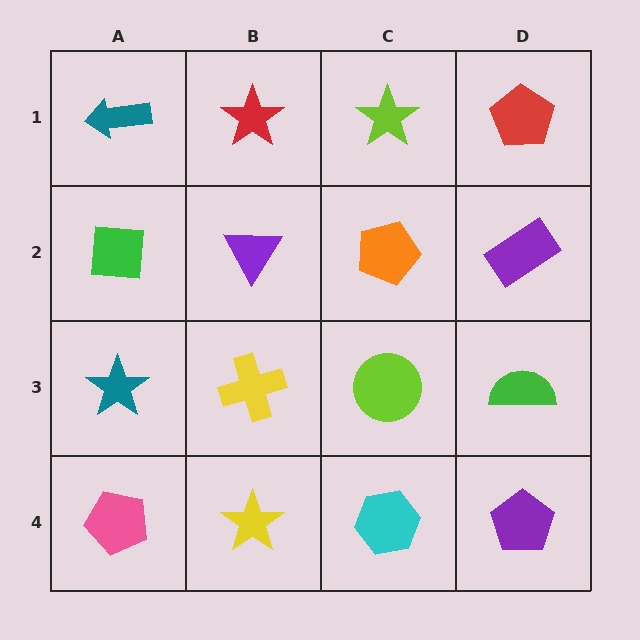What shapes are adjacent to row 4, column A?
A teal star (row 3, column A), a yellow star (row 4, column B).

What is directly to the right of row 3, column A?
A yellow cross.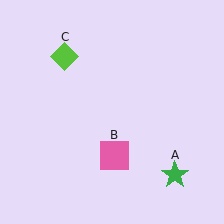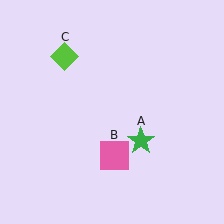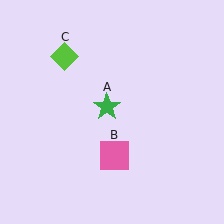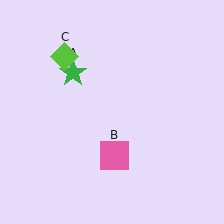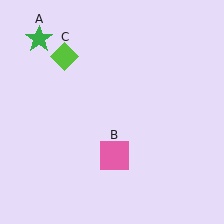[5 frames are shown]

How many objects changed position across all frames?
1 object changed position: green star (object A).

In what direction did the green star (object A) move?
The green star (object A) moved up and to the left.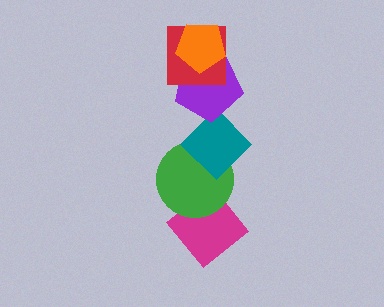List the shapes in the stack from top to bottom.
From top to bottom: the orange pentagon, the red square, the purple pentagon, the teal diamond, the green circle, the magenta diamond.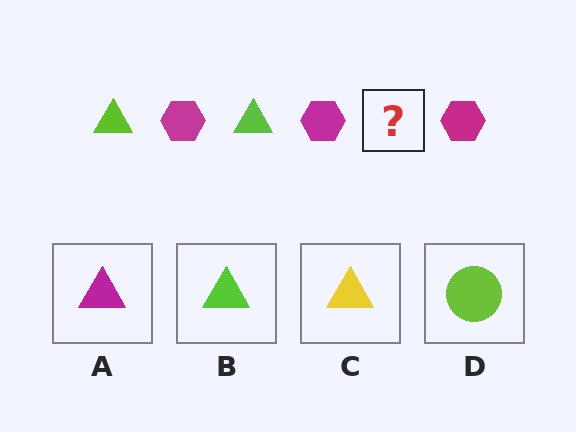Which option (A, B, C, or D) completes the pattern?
B.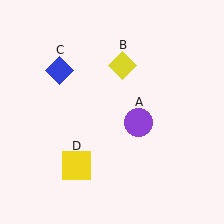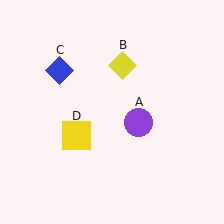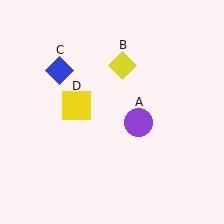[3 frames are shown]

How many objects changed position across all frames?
1 object changed position: yellow square (object D).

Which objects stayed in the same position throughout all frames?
Purple circle (object A) and yellow diamond (object B) and blue diamond (object C) remained stationary.